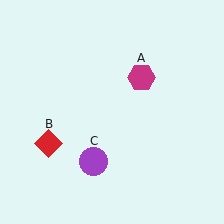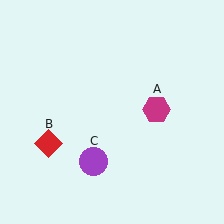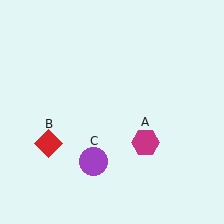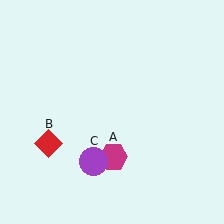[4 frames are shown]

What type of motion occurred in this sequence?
The magenta hexagon (object A) rotated clockwise around the center of the scene.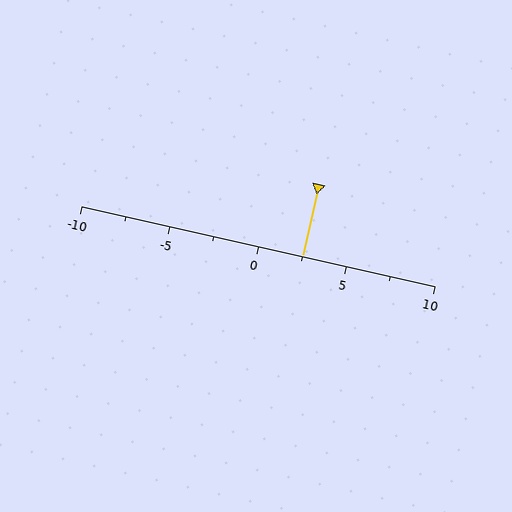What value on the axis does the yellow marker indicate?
The marker indicates approximately 2.5.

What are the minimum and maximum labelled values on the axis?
The axis runs from -10 to 10.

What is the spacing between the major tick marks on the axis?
The major ticks are spaced 5 apart.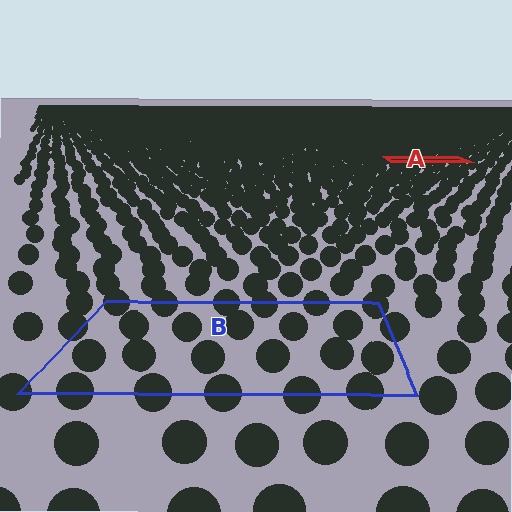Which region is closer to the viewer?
Region B is closer. The texture elements there are larger and more spread out.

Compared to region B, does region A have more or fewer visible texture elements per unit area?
Region A has more texture elements per unit area — they are packed more densely because it is farther away.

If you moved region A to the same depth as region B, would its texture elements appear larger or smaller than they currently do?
They would appear larger. At a closer depth, the same texture elements are projected at a bigger on-screen size.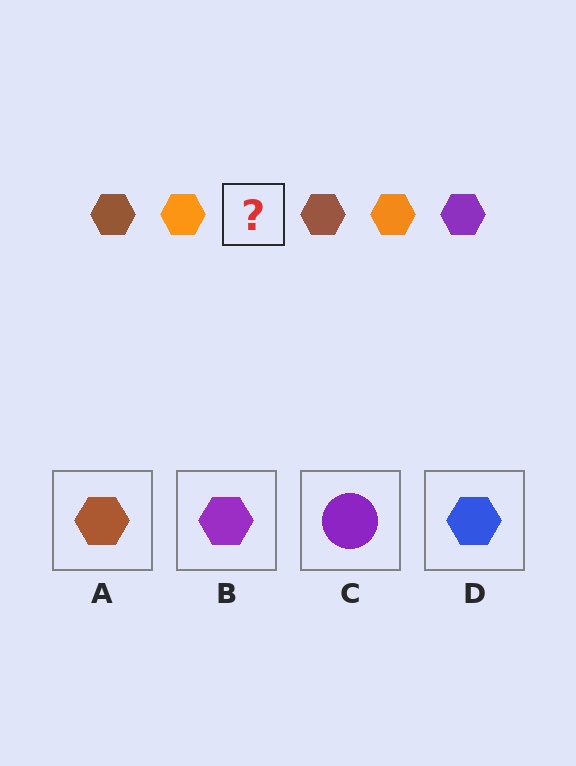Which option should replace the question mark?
Option B.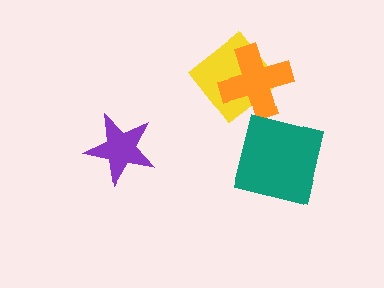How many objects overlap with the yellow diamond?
1 object overlaps with the yellow diamond.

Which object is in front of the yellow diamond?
The orange cross is in front of the yellow diamond.